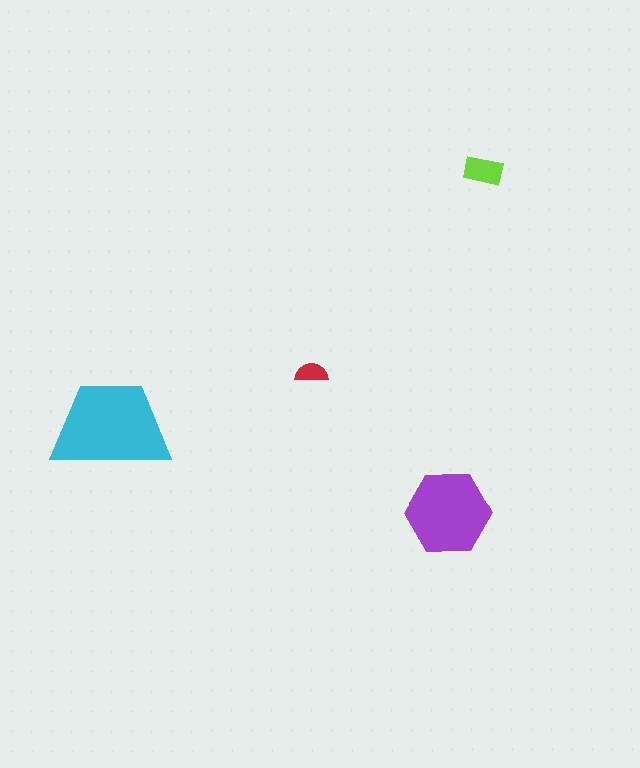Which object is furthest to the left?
The cyan trapezoid is leftmost.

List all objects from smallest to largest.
The red semicircle, the lime rectangle, the purple hexagon, the cyan trapezoid.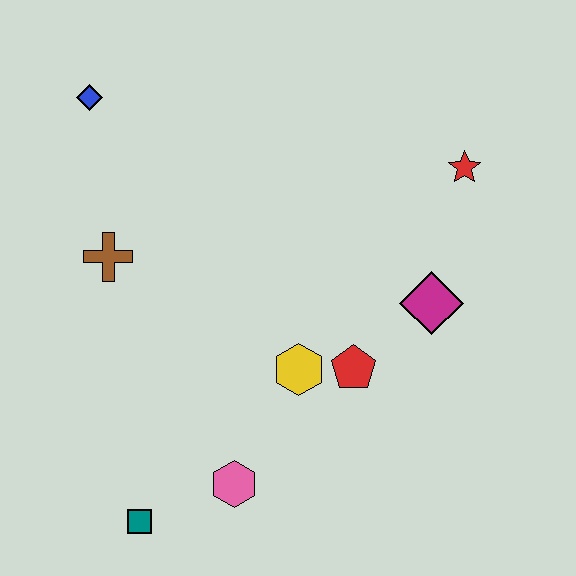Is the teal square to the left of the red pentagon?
Yes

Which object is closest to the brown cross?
The blue diamond is closest to the brown cross.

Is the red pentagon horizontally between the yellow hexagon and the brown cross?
No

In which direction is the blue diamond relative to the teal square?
The blue diamond is above the teal square.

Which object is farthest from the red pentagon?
The blue diamond is farthest from the red pentagon.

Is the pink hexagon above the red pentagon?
No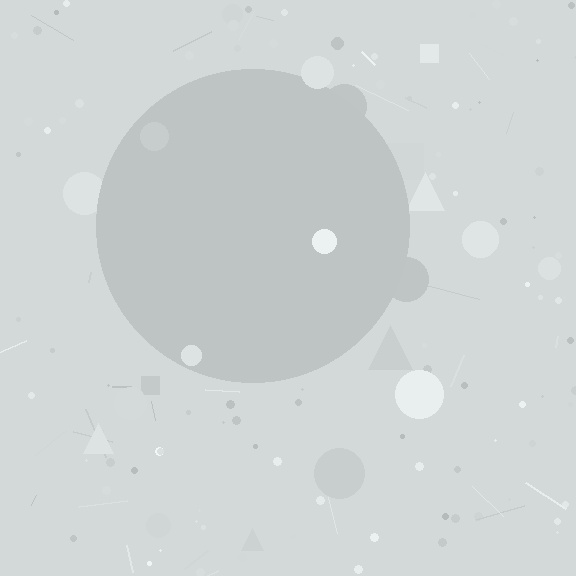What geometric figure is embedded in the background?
A circle is embedded in the background.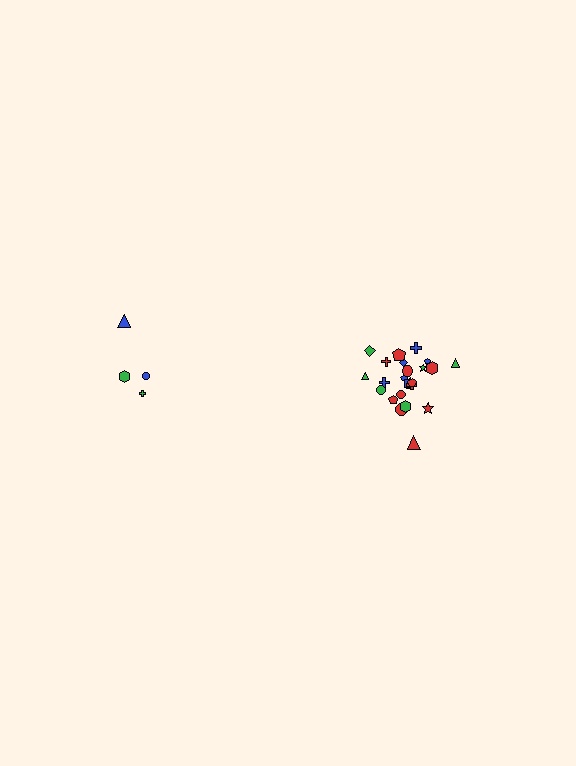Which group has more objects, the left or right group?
The right group.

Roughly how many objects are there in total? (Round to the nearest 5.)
Roughly 30 objects in total.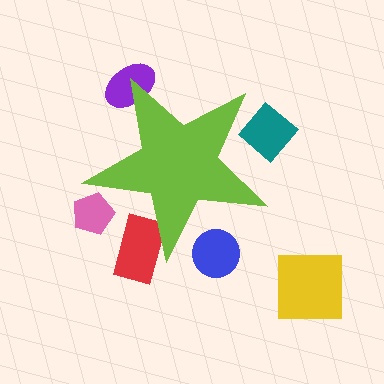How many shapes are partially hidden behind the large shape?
5 shapes are partially hidden.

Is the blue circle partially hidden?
Yes, the blue circle is partially hidden behind the lime star.